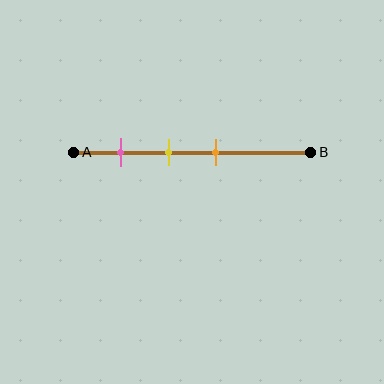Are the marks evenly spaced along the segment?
Yes, the marks are approximately evenly spaced.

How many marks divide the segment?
There are 3 marks dividing the segment.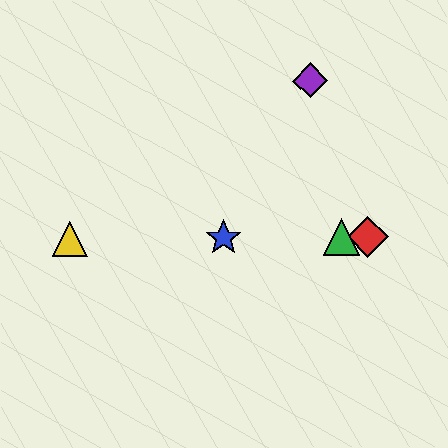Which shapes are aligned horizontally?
The red diamond, the blue star, the green triangle, the yellow triangle are aligned horizontally.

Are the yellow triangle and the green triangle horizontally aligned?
Yes, both are at y≈239.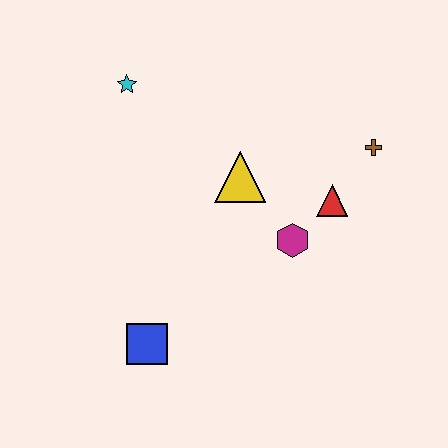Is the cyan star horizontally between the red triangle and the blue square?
No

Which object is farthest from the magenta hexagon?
The cyan star is farthest from the magenta hexagon.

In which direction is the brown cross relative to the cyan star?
The brown cross is to the right of the cyan star.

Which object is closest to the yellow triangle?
The magenta hexagon is closest to the yellow triangle.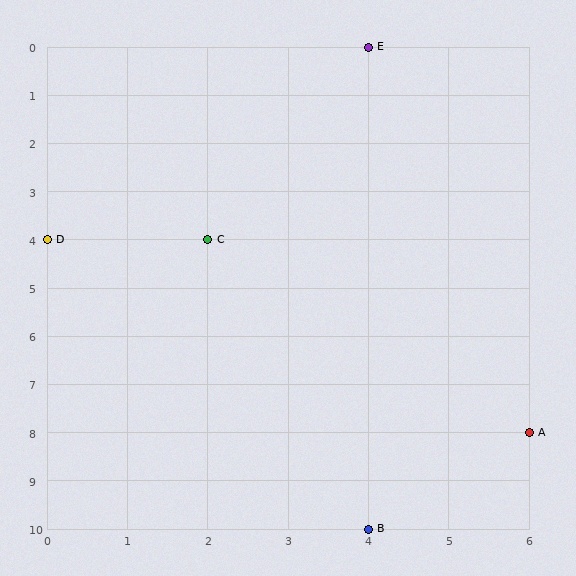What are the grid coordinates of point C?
Point C is at grid coordinates (2, 4).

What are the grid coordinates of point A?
Point A is at grid coordinates (6, 8).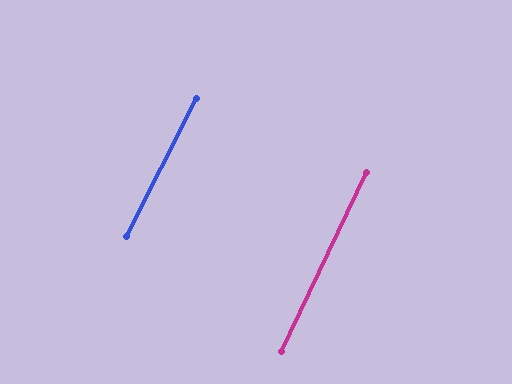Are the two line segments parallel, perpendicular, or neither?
Parallel — their directions differ by only 1.6°.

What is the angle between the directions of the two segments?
Approximately 2 degrees.